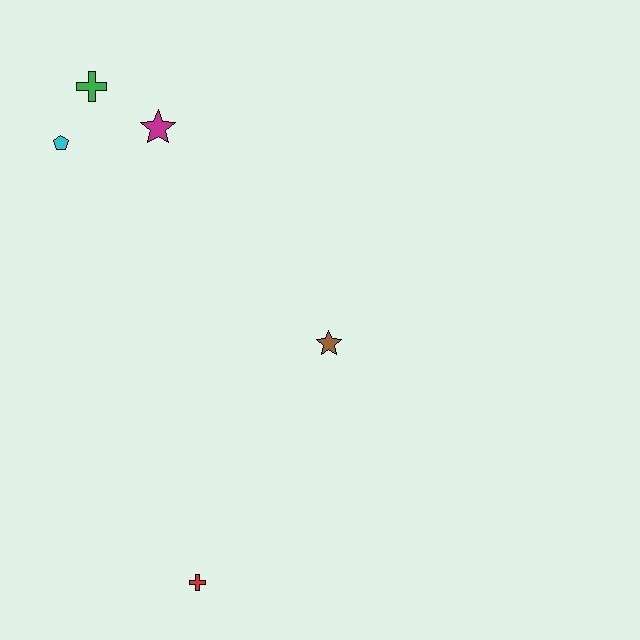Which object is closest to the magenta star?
The green cross is closest to the magenta star.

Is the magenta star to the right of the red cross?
No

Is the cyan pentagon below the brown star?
No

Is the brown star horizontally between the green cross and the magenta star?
No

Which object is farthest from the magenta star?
The red cross is farthest from the magenta star.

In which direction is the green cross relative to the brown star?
The green cross is above the brown star.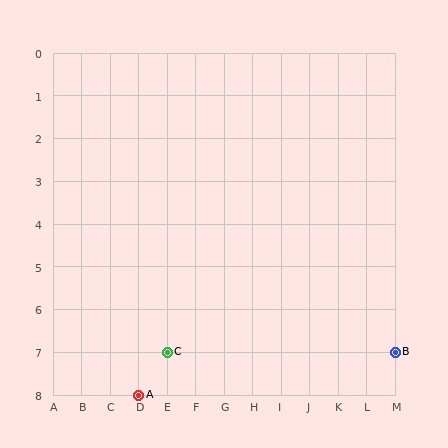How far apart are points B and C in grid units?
Points B and C are 8 columns apart.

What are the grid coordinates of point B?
Point B is at grid coordinates (M, 7).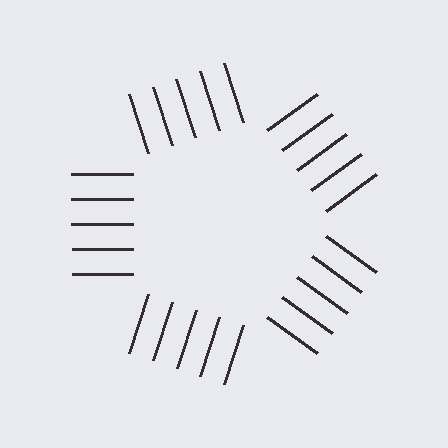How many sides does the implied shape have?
5 sides — the line-ends trace a pentagon.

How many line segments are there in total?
25 — 5 along each of the 5 edges.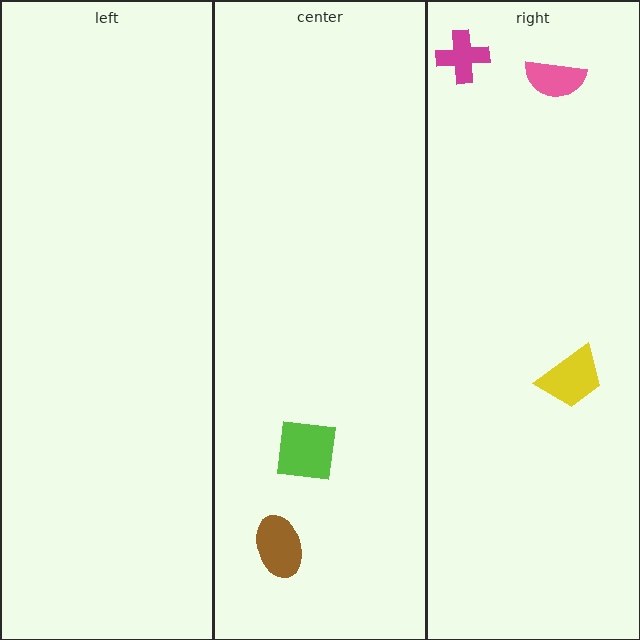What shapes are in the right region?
The magenta cross, the pink semicircle, the yellow trapezoid.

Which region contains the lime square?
The center region.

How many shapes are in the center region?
2.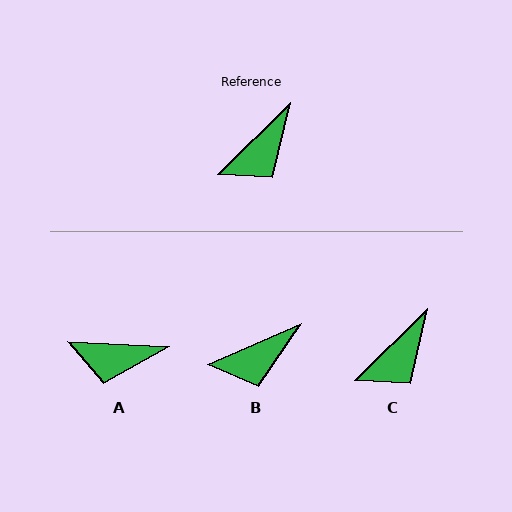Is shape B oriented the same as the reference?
No, it is off by about 21 degrees.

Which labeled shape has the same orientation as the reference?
C.